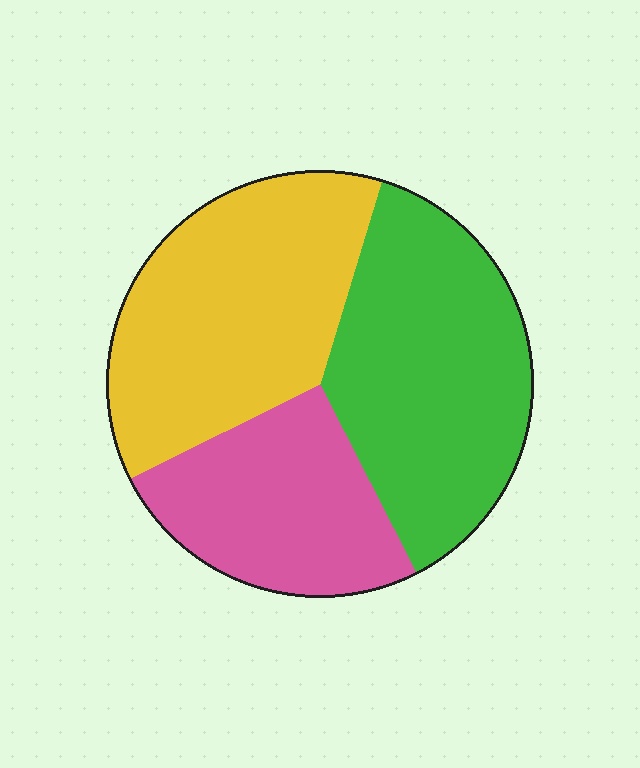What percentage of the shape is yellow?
Yellow takes up between a third and a half of the shape.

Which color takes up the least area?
Pink, at roughly 25%.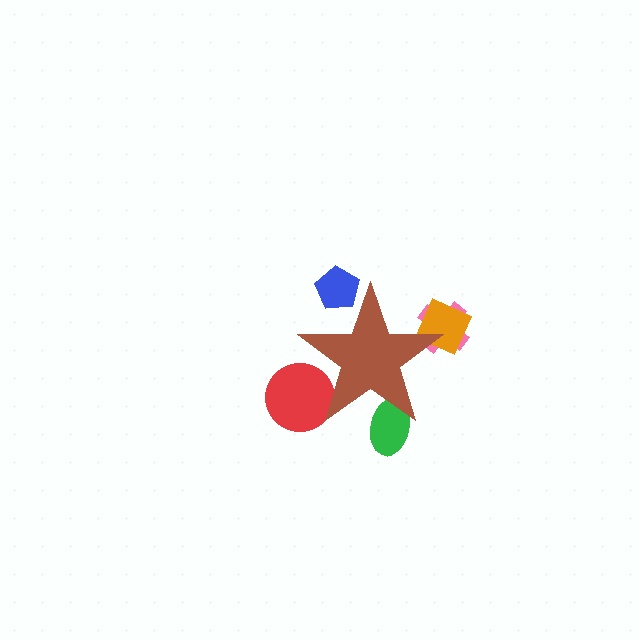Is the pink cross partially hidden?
Yes, the pink cross is partially hidden behind the brown star.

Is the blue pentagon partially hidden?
Yes, the blue pentagon is partially hidden behind the brown star.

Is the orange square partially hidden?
Yes, the orange square is partially hidden behind the brown star.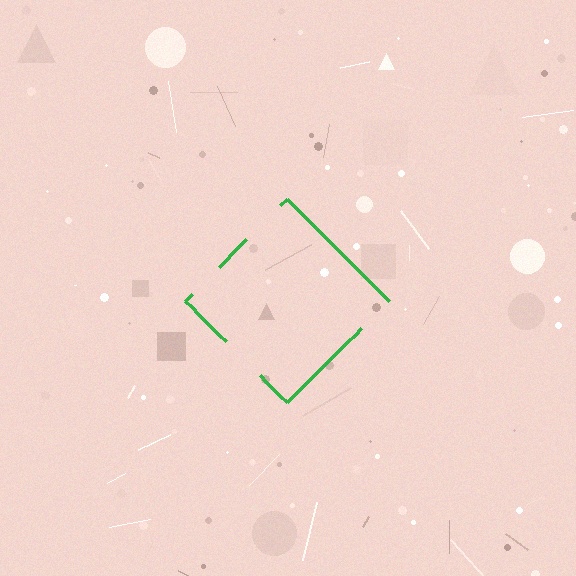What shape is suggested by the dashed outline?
The dashed outline suggests a diamond.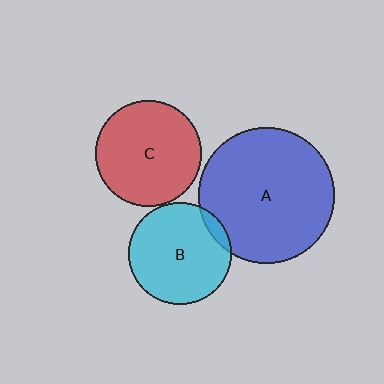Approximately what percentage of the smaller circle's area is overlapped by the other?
Approximately 5%.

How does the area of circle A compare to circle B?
Approximately 1.7 times.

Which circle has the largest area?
Circle A (blue).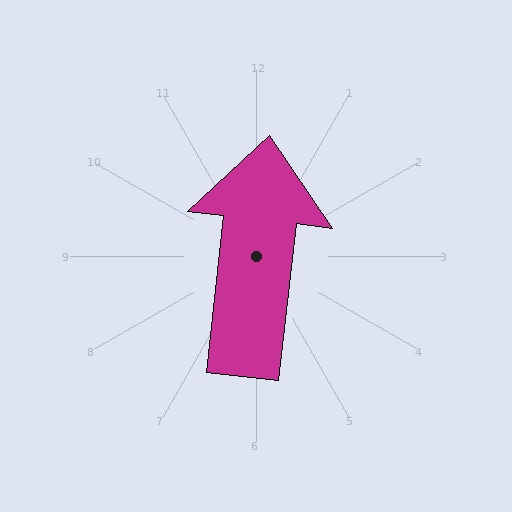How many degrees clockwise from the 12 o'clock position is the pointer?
Approximately 7 degrees.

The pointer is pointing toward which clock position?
Roughly 12 o'clock.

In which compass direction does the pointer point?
North.